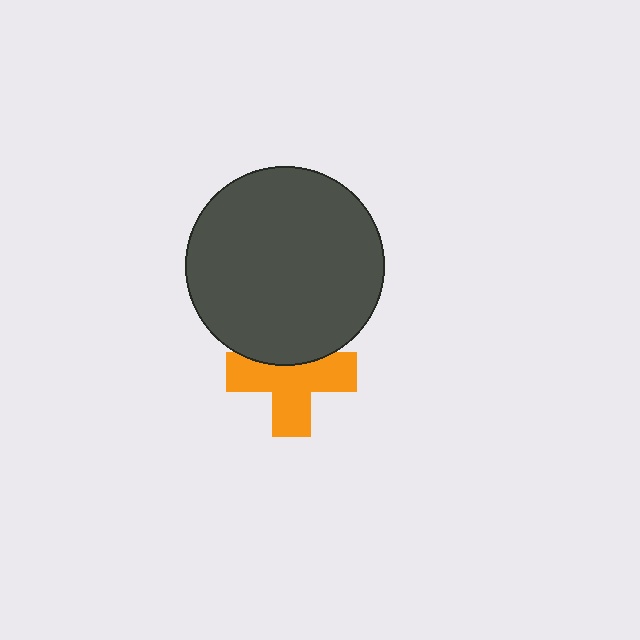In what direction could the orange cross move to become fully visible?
The orange cross could move down. That would shift it out from behind the dark gray circle entirely.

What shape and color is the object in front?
The object in front is a dark gray circle.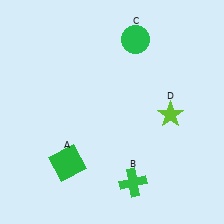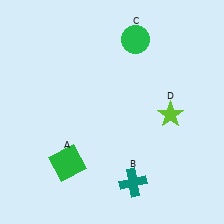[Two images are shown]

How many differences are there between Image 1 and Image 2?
There is 1 difference between the two images.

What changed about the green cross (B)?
In Image 1, B is green. In Image 2, it changed to teal.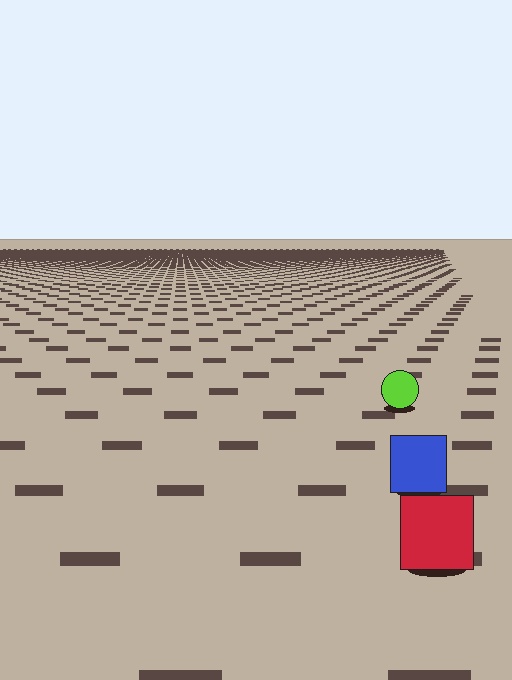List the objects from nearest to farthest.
From nearest to farthest: the red square, the blue square, the lime circle.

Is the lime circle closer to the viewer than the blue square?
No. The blue square is closer — you can tell from the texture gradient: the ground texture is coarser near it.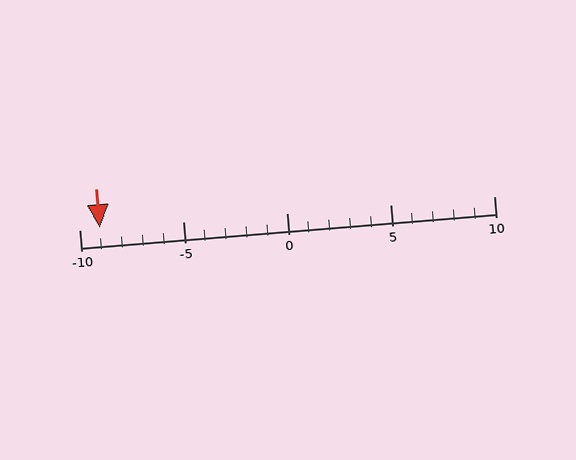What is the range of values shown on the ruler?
The ruler shows values from -10 to 10.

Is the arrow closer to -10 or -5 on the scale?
The arrow is closer to -10.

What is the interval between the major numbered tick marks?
The major tick marks are spaced 5 units apart.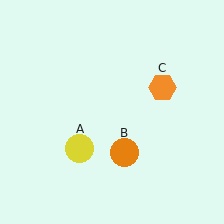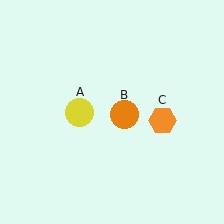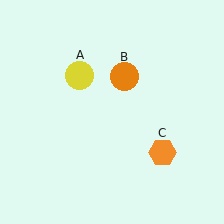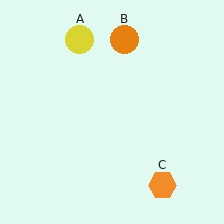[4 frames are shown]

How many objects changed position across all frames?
3 objects changed position: yellow circle (object A), orange circle (object B), orange hexagon (object C).